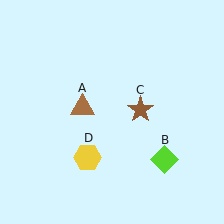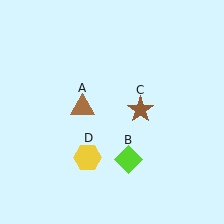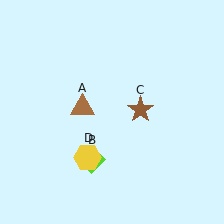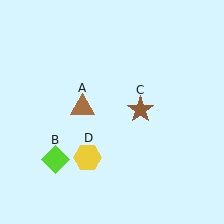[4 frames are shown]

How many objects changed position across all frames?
1 object changed position: lime diamond (object B).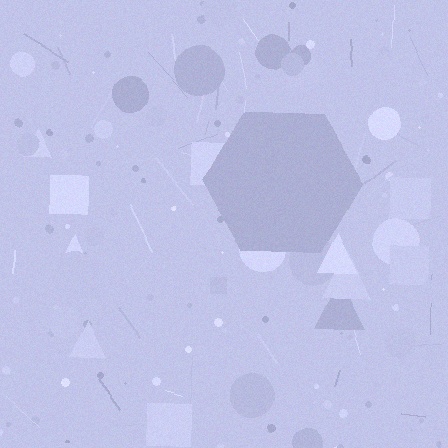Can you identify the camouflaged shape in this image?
The camouflaged shape is a hexagon.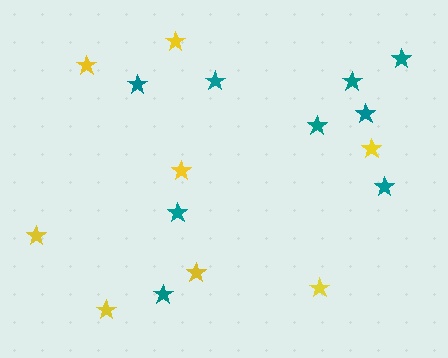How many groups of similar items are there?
There are 2 groups: one group of teal stars (9) and one group of yellow stars (8).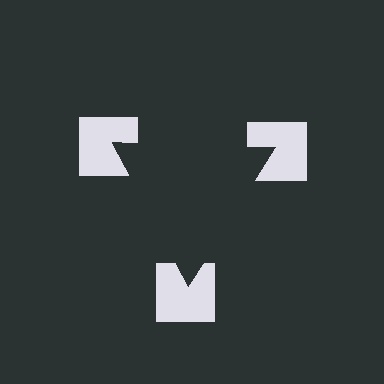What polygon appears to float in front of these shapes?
An illusory triangle — its edges are inferred from the aligned wedge cuts in the notched squares, not physically drawn.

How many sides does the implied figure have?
3 sides.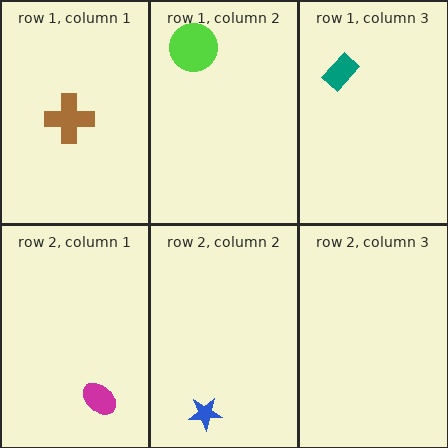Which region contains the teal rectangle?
The row 1, column 3 region.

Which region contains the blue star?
The row 2, column 2 region.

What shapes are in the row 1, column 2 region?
The lime circle.